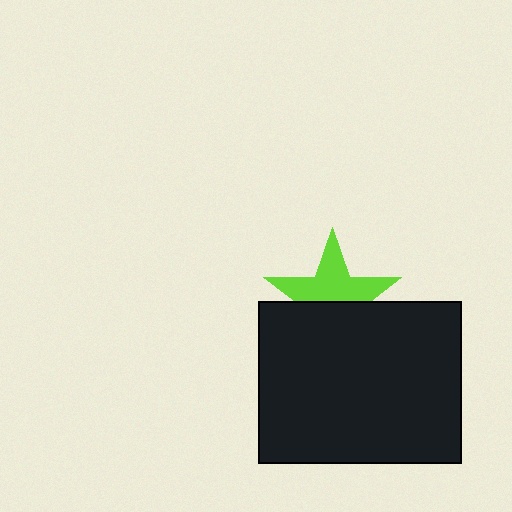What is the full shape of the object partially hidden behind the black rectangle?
The partially hidden object is a lime star.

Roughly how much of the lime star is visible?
About half of it is visible (roughly 55%).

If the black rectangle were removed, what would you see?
You would see the complete lime star.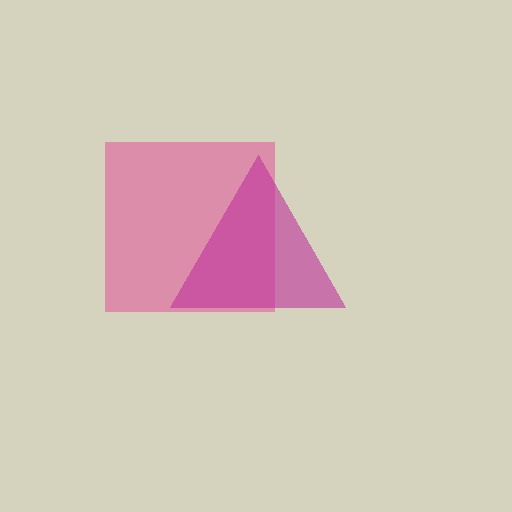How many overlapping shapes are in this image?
There are 2 overlapping shapes in the image.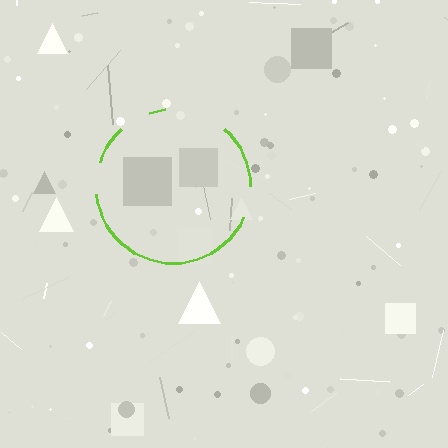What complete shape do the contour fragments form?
The contour fragments form a circle.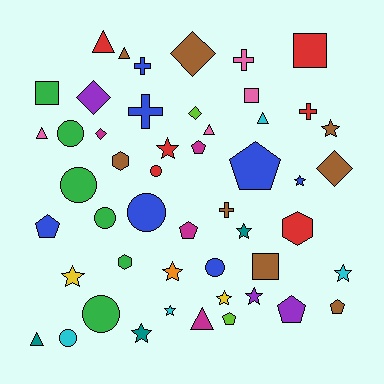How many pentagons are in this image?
There are 7 pentagons.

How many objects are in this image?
There are 50 objects.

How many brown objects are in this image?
There are 8 brown objects.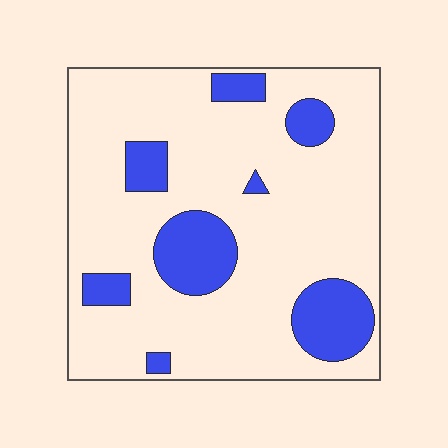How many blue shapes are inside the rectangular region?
8.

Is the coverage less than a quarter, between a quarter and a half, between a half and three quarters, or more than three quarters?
Less than a quarter.